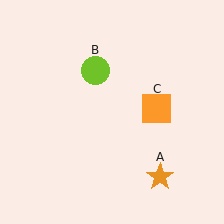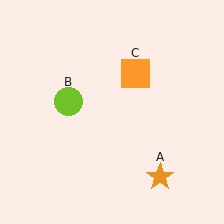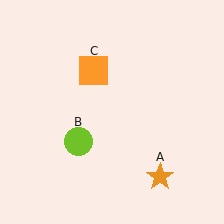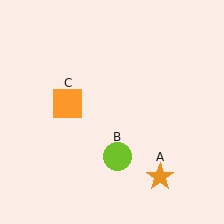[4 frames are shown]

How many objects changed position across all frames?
2 objects changed position: lime circle (object B), orange square (object C).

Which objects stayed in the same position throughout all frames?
Orange star (object A) remained stationary.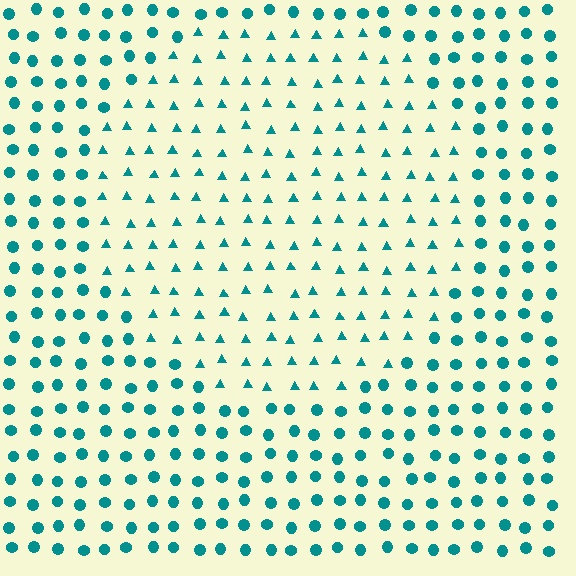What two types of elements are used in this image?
The image uses triangles inside the circle region and circles outside it.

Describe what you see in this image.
The image is filled with small teal elements arranged in a uniform grid. A circle-shaped region contains triangles, while the surrounding area contains circles. The boundary is defined purely by the change in element shape.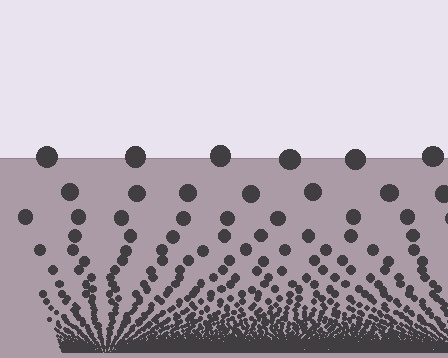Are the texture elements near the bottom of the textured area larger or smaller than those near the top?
Smaller. The gradient is inverted — elements near the bottom are smaller and denser.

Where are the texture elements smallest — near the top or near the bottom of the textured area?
Near the bottom.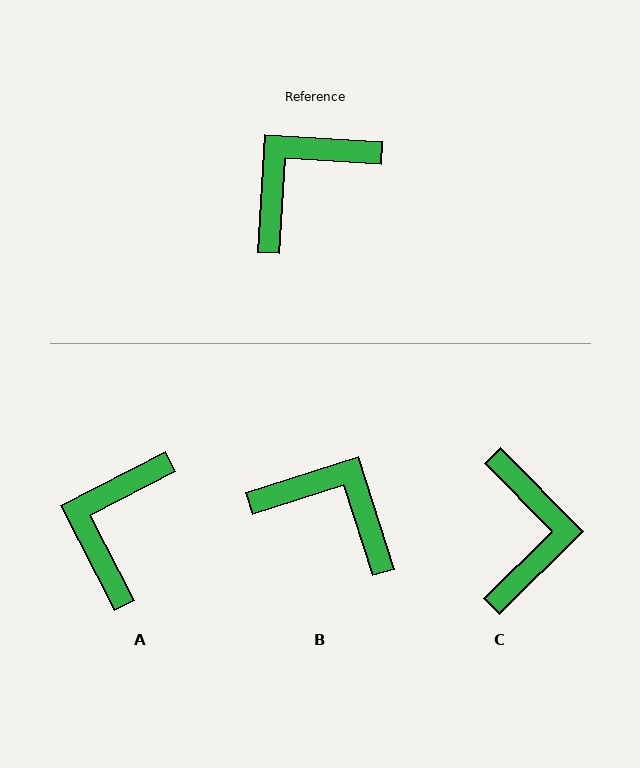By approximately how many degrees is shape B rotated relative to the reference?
Approximately 69 degrees clockwise.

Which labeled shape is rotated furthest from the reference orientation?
C, about 132 degrees away.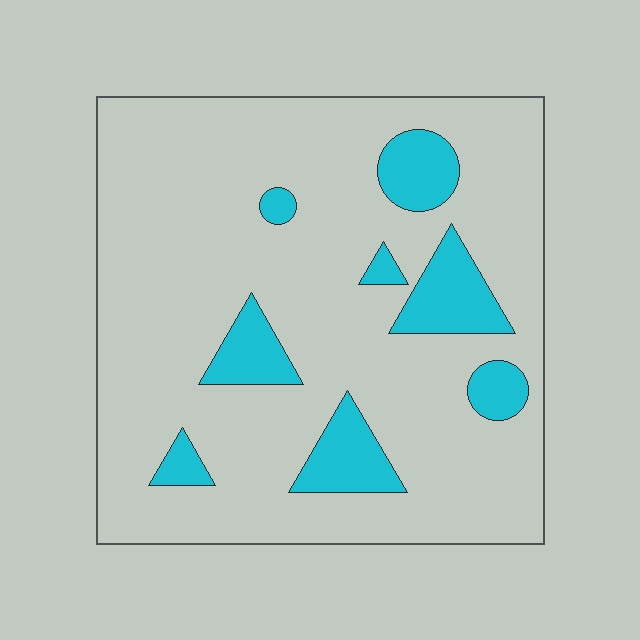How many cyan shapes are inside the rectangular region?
8.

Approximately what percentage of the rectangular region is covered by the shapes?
Approximately 15%.